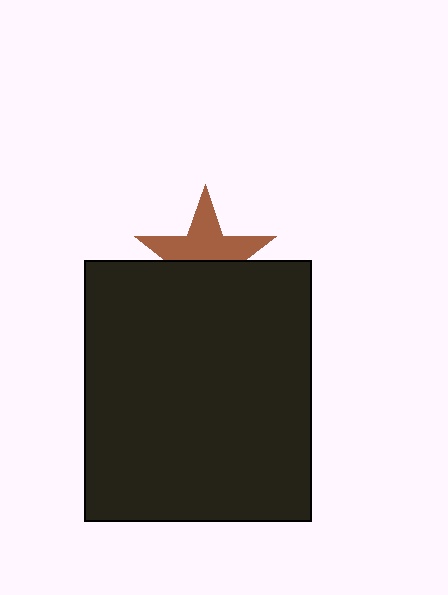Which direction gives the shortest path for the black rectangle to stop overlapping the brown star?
Moving down gives the shortest separation.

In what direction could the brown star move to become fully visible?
The brown star could move up. That would shift it out from behind the black rectangle entirely.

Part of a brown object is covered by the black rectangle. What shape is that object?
It is a star.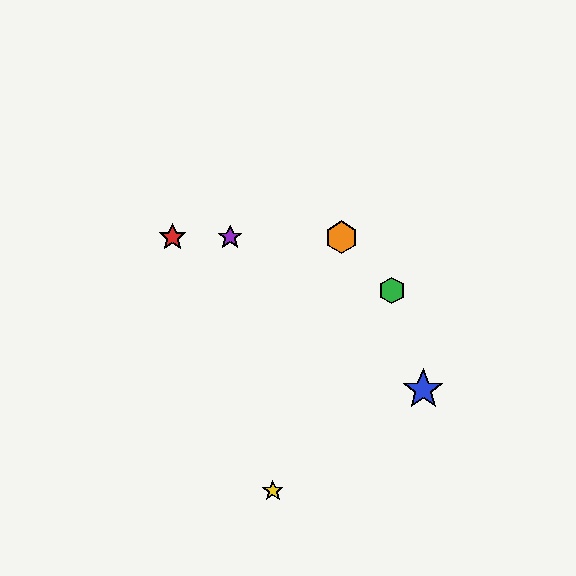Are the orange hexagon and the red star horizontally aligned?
Yes, both are at y≈237.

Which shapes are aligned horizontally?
The red star, the purple star, the orange hexagon are aligned horizontally.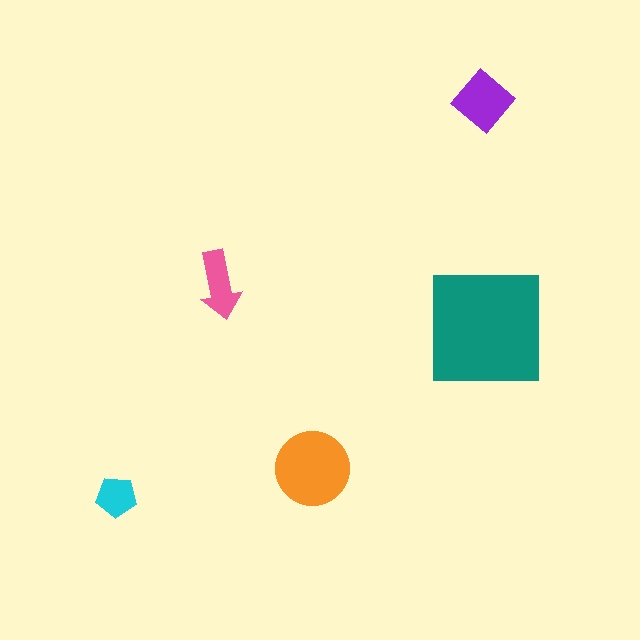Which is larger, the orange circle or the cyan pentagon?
The orange circle.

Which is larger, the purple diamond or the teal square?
The teal square.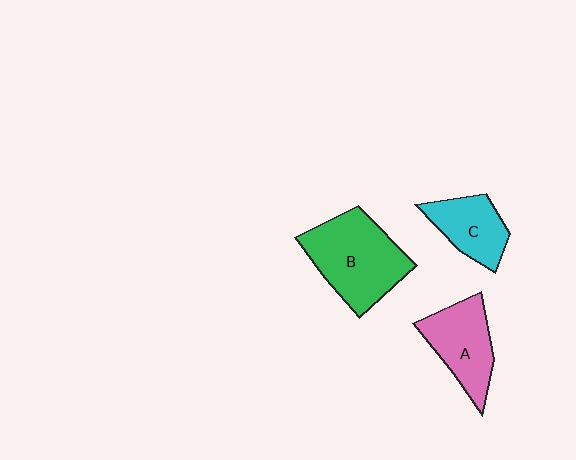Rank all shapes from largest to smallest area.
From largest to smallest: B (green), A (pink), C (cyan).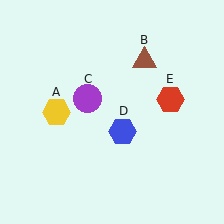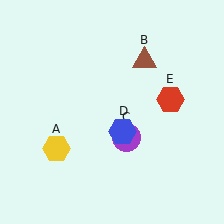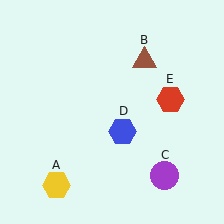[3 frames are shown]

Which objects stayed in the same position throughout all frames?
Brown triangle (object B) and blue hexagon (object D) and red hexagon (object E) remained stationary.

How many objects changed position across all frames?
2 objects changed position: yellow hexagon (object A), purple circle (object C).